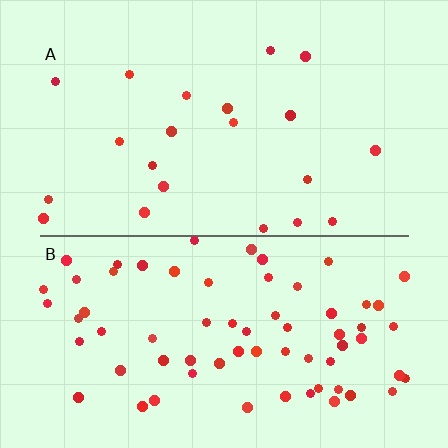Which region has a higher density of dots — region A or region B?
B (the bottom).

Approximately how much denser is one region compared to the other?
Approximately 3.2× — region B over region A.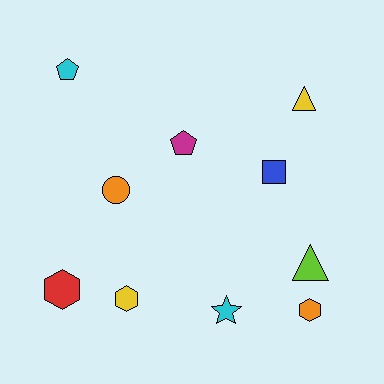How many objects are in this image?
There are 10 objects.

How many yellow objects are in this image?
There are 2 yellow objects.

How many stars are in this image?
There is 1 star.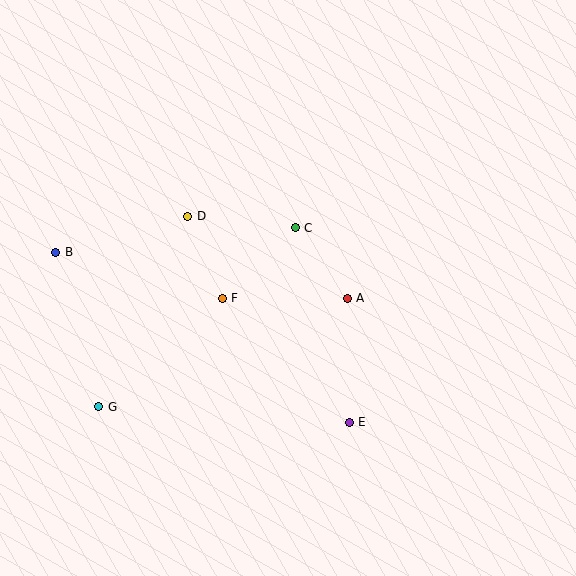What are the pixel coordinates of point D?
Point D is at (188, 216).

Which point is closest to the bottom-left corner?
Point G is closest to the bottom-left corner.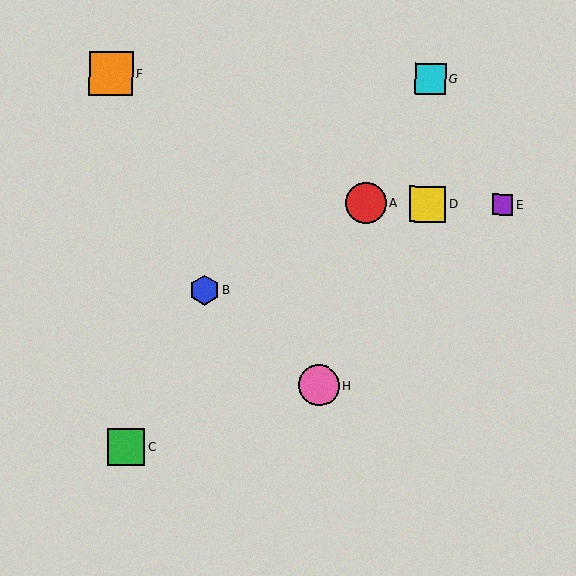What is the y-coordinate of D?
Object D is at y≈204.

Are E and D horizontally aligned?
Yes, both are at y≈205.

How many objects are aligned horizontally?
3 objects (A, D, E) are aligned horizontally.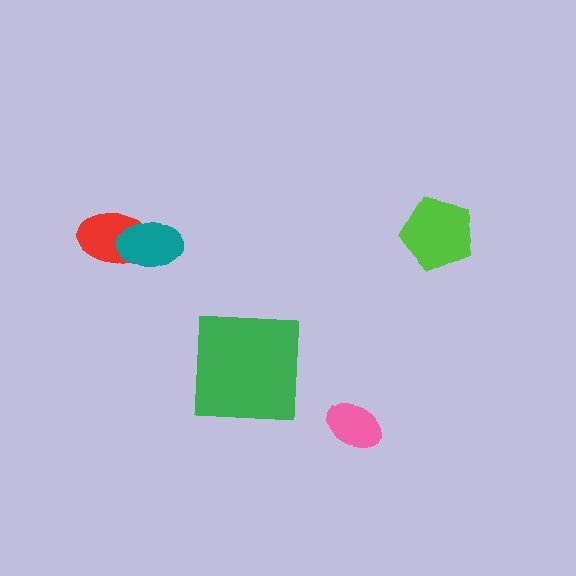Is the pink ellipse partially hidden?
No, no other shape covers it.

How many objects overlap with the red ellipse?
1 object overlaps with the red ellipse.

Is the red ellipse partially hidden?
Yes, it is partially covered by another shape.